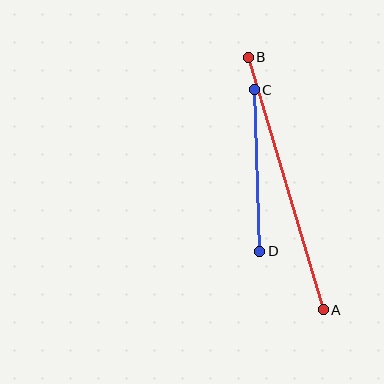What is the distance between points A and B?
The distance is approximately 264 pixels.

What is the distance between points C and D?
The distance is approximately 162 pixels.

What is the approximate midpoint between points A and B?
The midpoint is at approximately (286, 183) pixels.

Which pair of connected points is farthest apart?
Points A and B are farthest apart.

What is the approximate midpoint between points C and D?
The midpoint is at approximately (257, 170) pixels.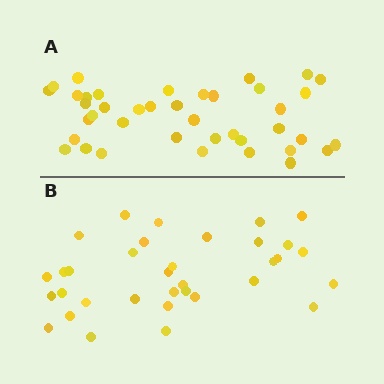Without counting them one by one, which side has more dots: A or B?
Region A (the top region) has more dots.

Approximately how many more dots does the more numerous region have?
Region A has about 6 more dots than region B.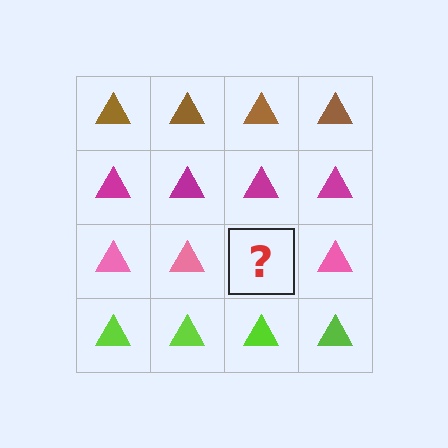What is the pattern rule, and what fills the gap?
The rule is that each row has a consistent color. The gap should be filled with a pink triangle.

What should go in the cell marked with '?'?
The missing cell should contain a pink triangle.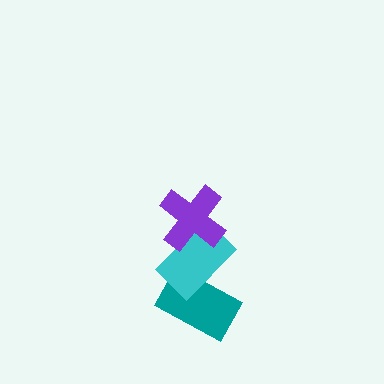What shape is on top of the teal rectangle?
The cyan rectangle is on top of the teal rectangle.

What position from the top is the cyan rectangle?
The cyan rectangle is 2nd from the top.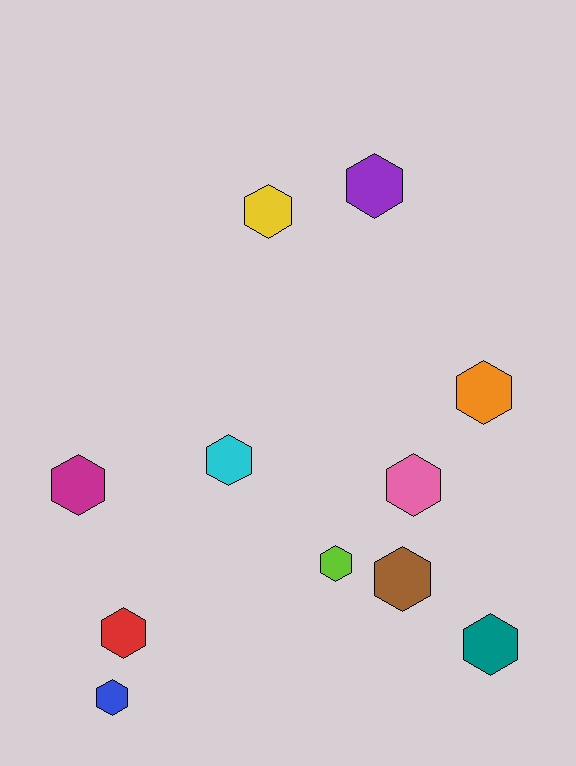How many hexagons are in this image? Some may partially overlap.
There are 11 hexagons.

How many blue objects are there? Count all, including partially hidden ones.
There is 1 blue object.